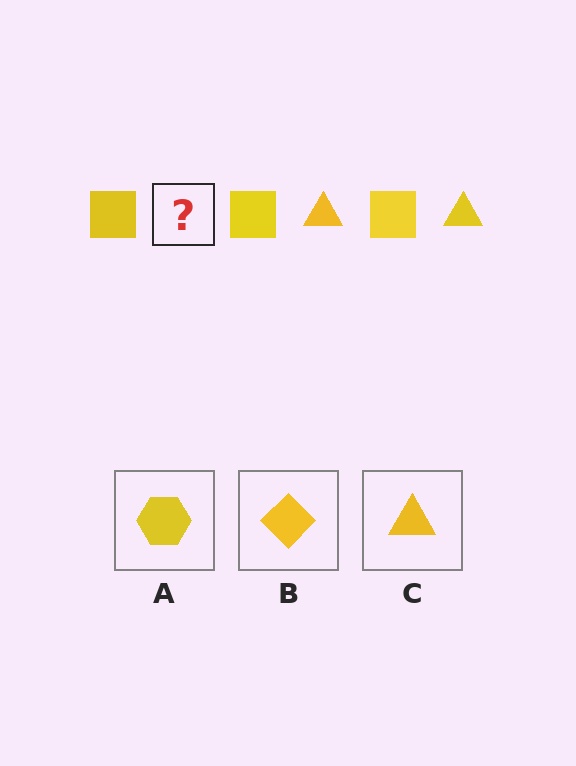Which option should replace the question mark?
Option C.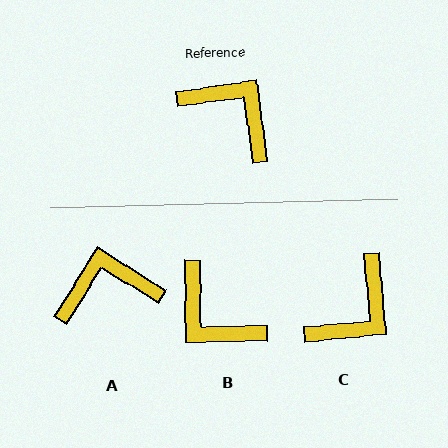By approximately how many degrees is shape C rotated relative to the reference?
Approximately 93 degrees clockwise.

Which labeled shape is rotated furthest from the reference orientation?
B, about 173 degrees away.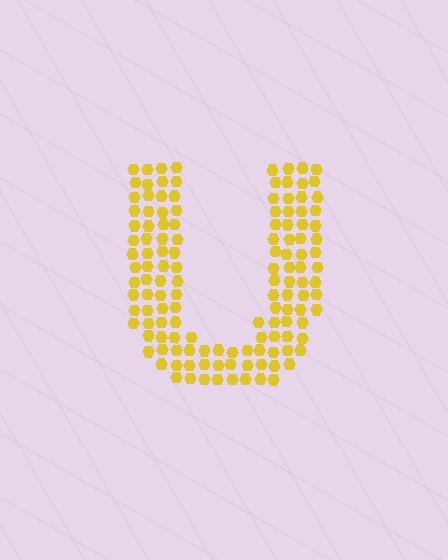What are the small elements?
The small elements are hexagons.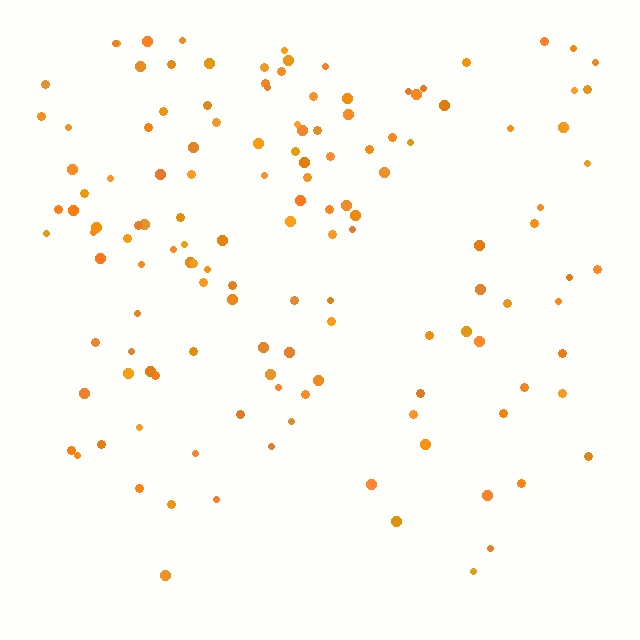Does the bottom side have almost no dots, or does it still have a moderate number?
Still a moderate number, just noticeably fewer than the top.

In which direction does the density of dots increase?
From bottom to top, with the top side densest.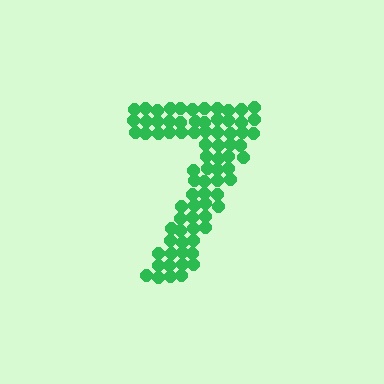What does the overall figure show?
The overall figure shows the digit 7.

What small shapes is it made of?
It is made of small circles.